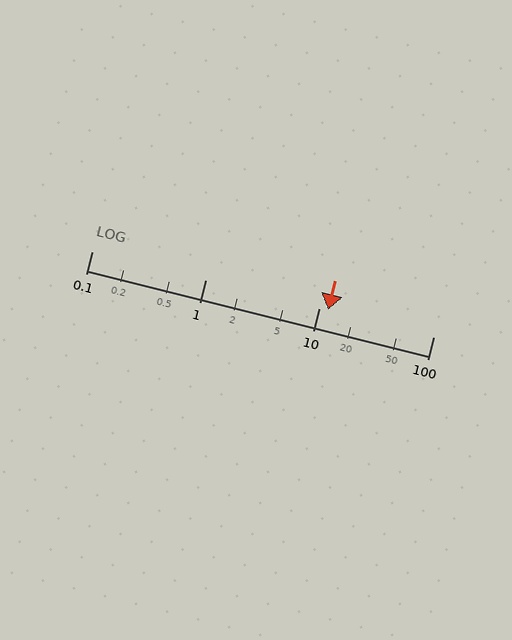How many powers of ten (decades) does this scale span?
The scale spans 3 decades, from 0.1 to 100.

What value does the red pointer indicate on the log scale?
The pointer indicates approximately 12.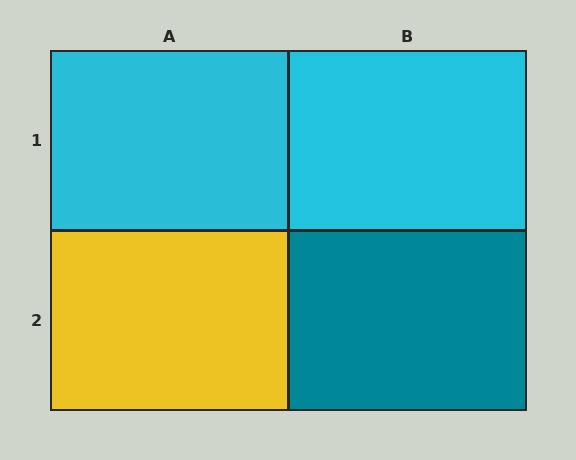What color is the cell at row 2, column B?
Teal.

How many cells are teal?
1 cell is teal.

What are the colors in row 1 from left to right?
Cyan, cyan.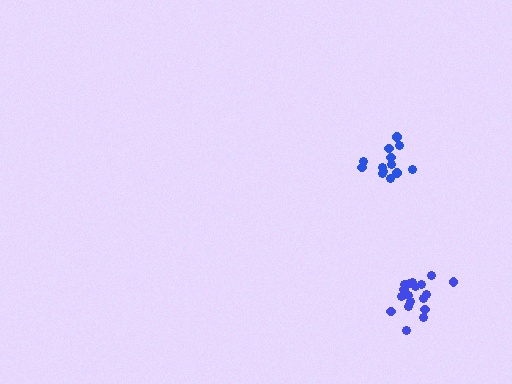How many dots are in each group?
Group 1: 14 dots, Group 2: 18 dots (32 total).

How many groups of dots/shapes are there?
There are 2 groups.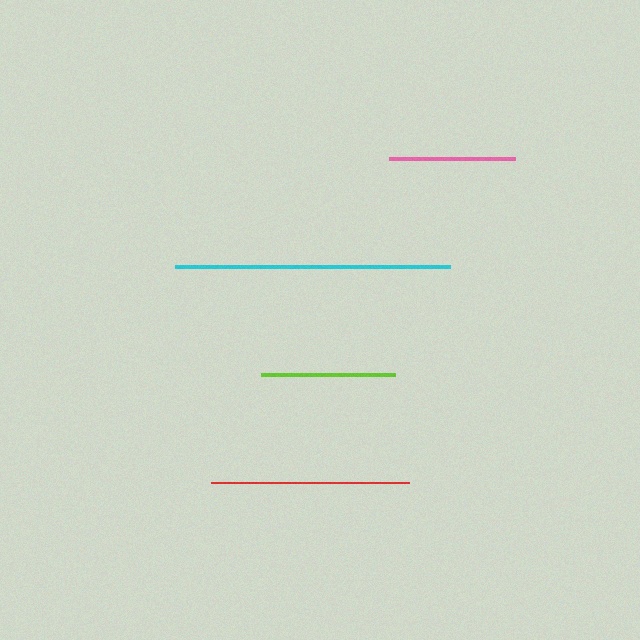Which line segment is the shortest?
The pink line is the shortest at approximately 126 pixels.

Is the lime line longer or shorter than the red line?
The red line is longer than the lime line.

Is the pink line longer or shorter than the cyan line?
The cyan line is longer than the pink line.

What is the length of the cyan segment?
The cyan segment is approximately 275 pixels long.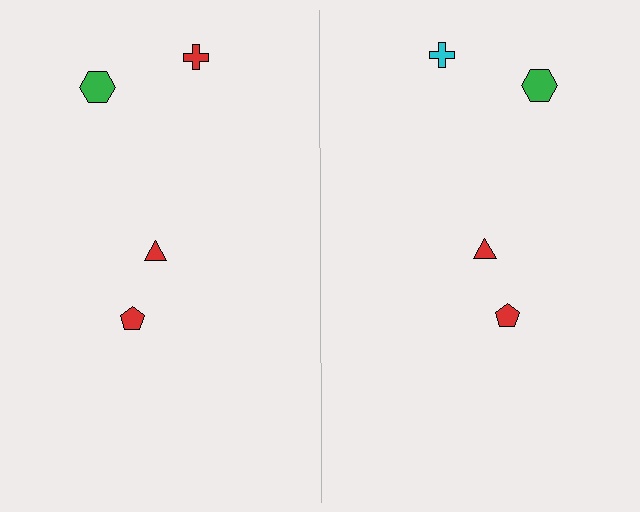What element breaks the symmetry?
The cyan cross on the right side breaks the symmetry — its mirror counterpart is red.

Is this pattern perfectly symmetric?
No, the pattern is not perfectly symmetric. The cyan cross on the right side breaks the symmetry — its mirror counterpart is red.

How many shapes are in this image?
There are 8 shapes in this image.